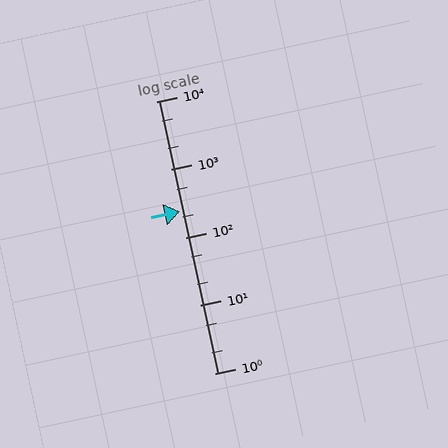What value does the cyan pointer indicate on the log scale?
The pointer indicates approximately 240.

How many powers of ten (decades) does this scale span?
The scale spans 4 decades, from 1 to 10000.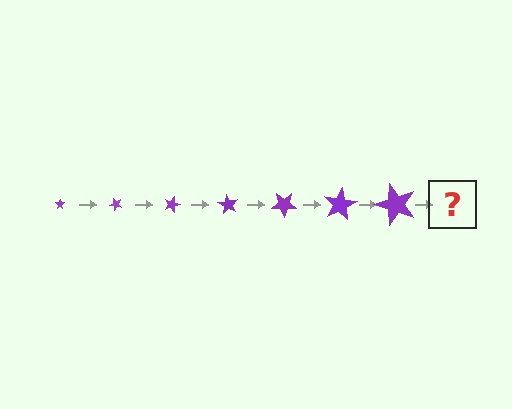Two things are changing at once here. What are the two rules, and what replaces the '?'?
The two rules are that the star grows larger each step and it rotates 45 degrees each step. The '?' should be a star, larger than the previous one and rotated 315 degrees from the start.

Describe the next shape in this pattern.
It should be a star, larger than the previous one and rotated 315 degrees from the start.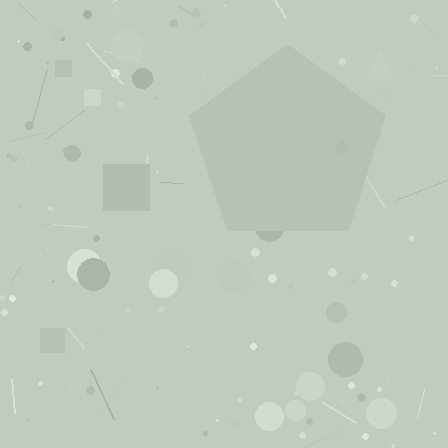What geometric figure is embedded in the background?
A pentagon is embedded in the background.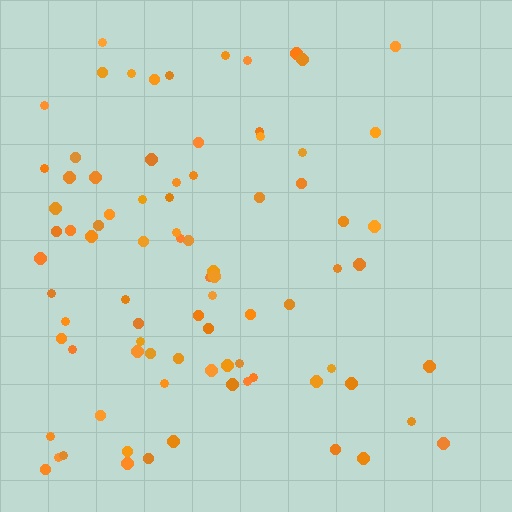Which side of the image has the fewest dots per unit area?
The right.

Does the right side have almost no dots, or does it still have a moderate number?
Still a moderate number, just noticeably fewer than the left.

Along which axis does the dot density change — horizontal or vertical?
Horizontal.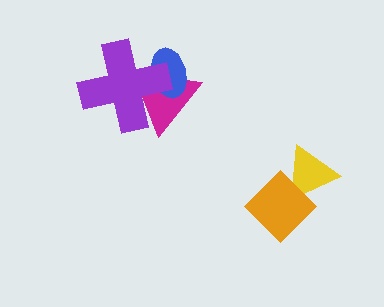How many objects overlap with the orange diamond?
1 object overlaps with the orange diamond.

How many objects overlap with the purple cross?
2 objects overlap with the purple cross.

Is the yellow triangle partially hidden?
Yes, it is partially covered by another shape.